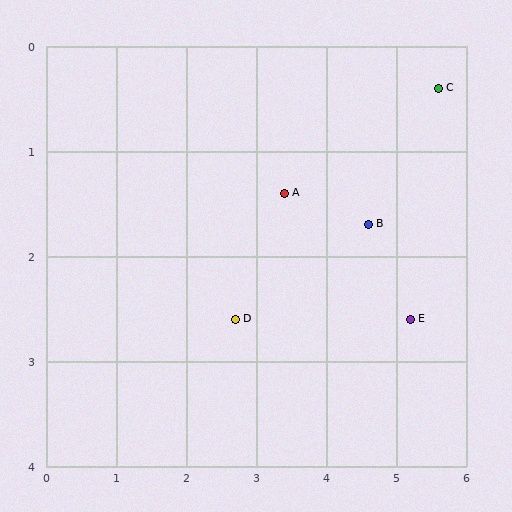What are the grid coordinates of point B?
Point B is at approximately (4.6, 1.7).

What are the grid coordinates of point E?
Point E is at approximately (5.2, 2.6).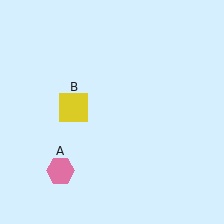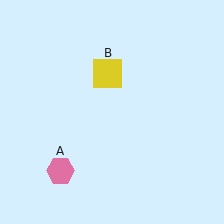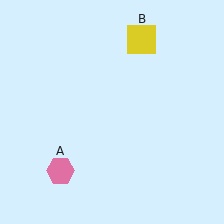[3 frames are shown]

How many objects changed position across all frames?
1 object changed position: yellow square (object B).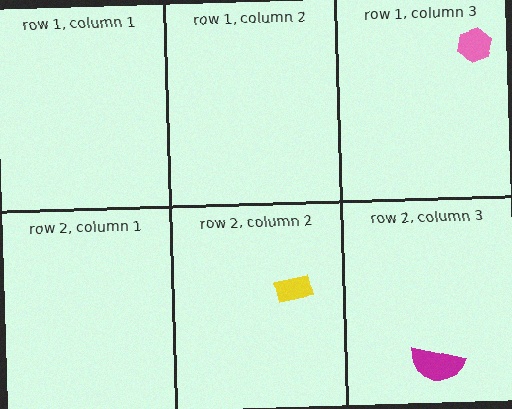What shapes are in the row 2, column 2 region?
The yellow rectangle.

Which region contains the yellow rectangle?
The row 2, column 2 region.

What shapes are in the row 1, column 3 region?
The pink hexagon.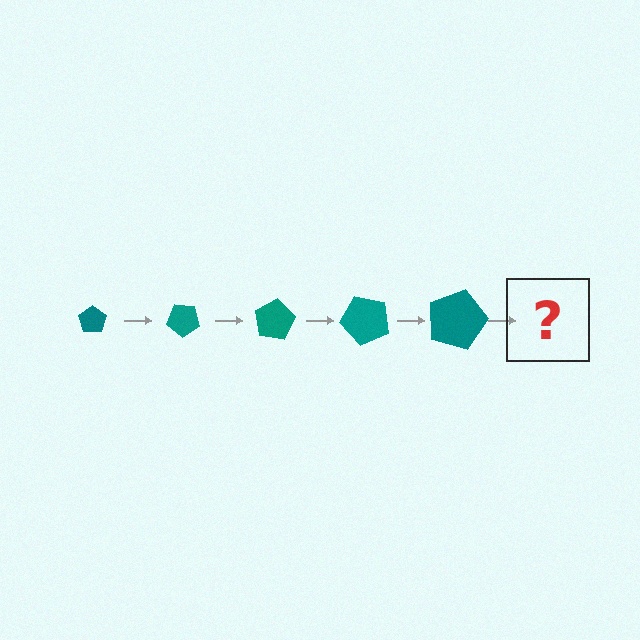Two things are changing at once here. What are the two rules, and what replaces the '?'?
The two rules are that the pentagon grows larger each step and it rotates 40 degrees each step. The '?' should be a pentagon, larger than the previous one and rotated 200 degrees from the start.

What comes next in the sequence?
The next element should be a pentagon, larger than the previous one and rotated 200 degrees from the start.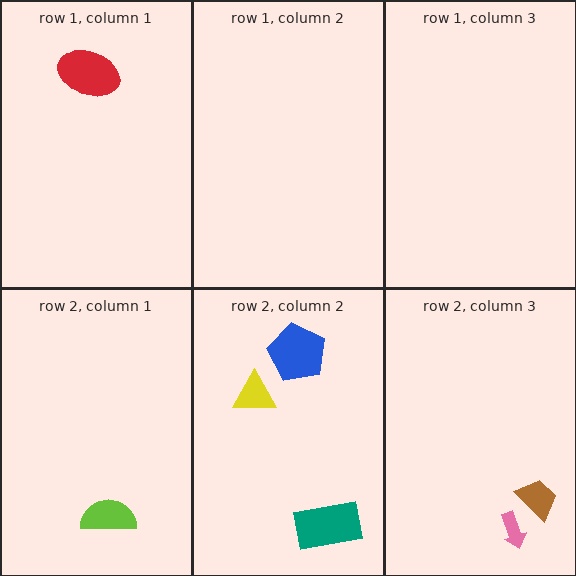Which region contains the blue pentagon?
The row 2, column 2 region.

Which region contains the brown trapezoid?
The row 2, column 3 region.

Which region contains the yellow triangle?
The row 2, column 2 region.